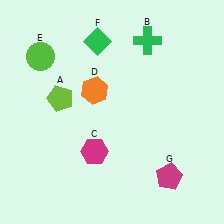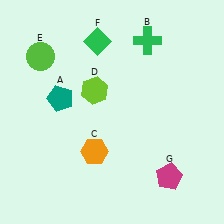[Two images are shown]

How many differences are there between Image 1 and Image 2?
There are 3 differences between the two images.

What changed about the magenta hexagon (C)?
In Image 1, C is magenta. In Image 2, it changed to orange.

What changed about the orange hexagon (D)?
In Image 1, D is orange. In Image 2, it changed to lime.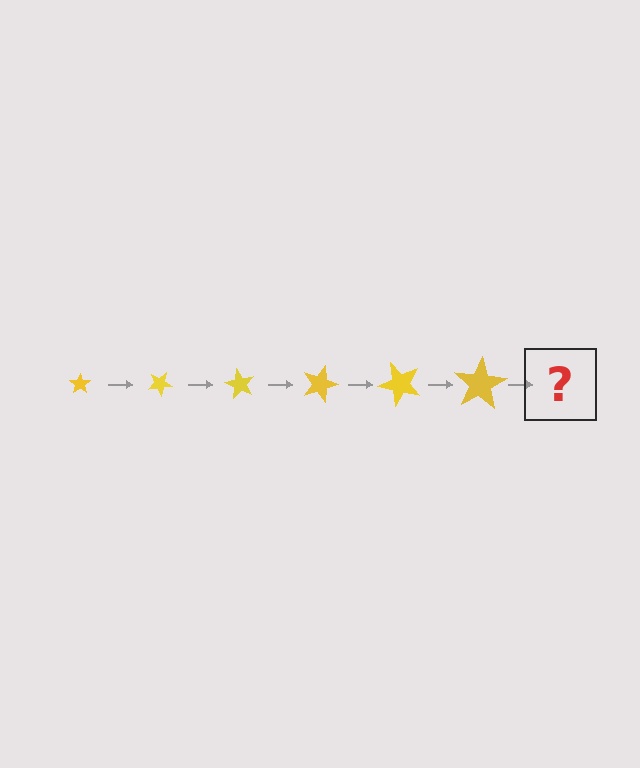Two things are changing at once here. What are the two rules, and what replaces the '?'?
The two rules are that the star grows larger each step and it rotates 30 degrees each step. The '?' should be a star, larger than the previous one and rotated 180 degrees from the start.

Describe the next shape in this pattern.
It should be a star, larger than the previous one and rotated 180 degrees from the start.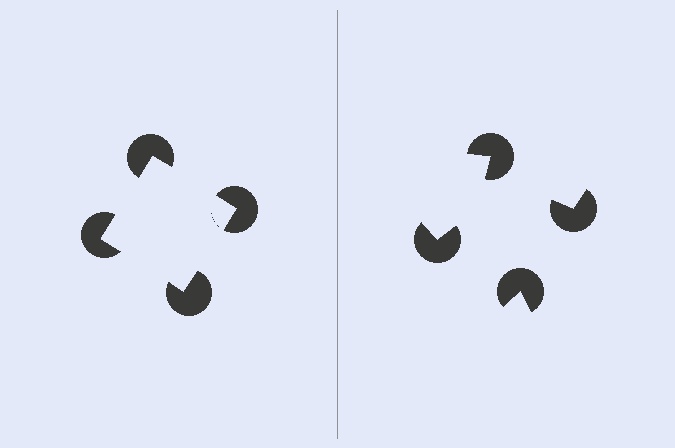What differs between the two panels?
The pac-man discs are positioned identically on both sides; only the wedge orientations differ. On the left they align to a square; on the right they are misaligned.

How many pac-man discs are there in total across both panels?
8 — 4 on each side.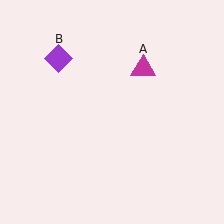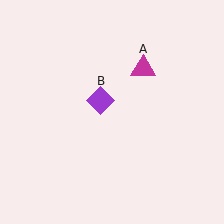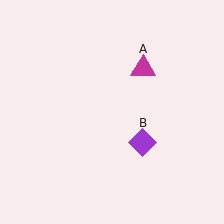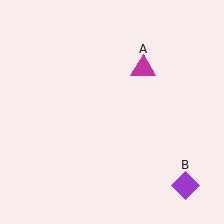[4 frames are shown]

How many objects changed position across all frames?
1 object changed position: purple diamond (object B).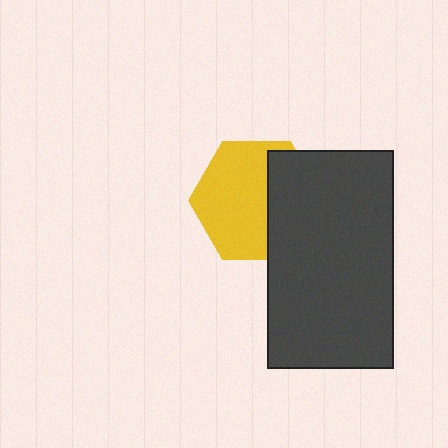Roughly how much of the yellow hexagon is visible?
About half of it is visible (roughly 62%).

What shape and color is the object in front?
The object in front is a dark gray rectangle.